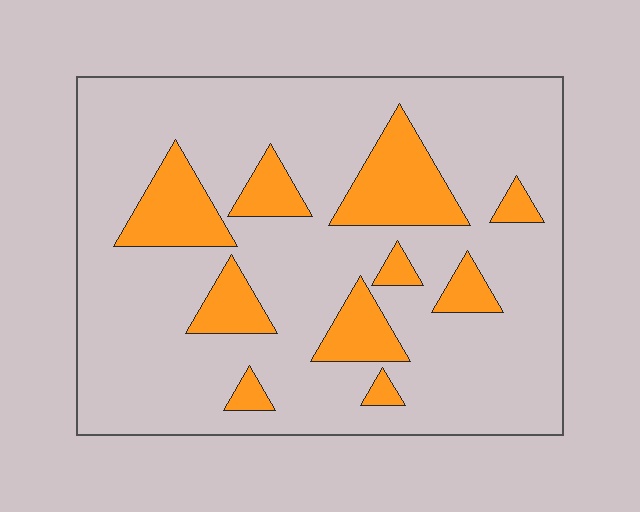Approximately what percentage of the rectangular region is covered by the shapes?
Approximately 20%.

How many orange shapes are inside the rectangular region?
10.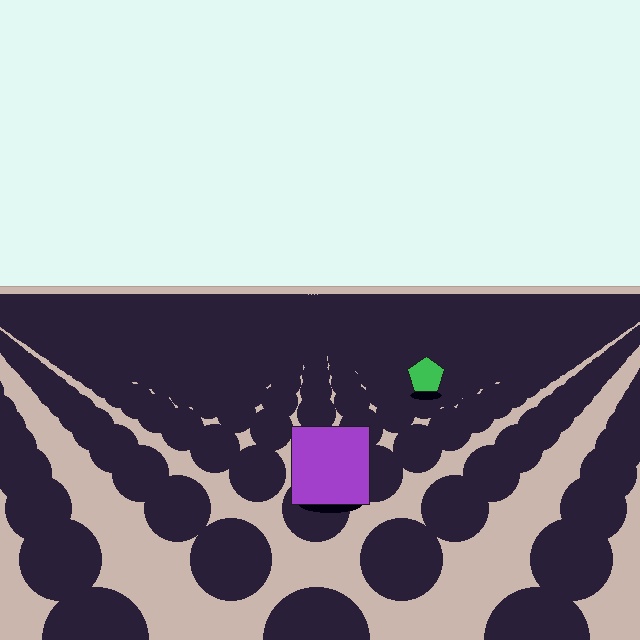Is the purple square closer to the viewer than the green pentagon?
Yes. The purple square is closer — you can tell from the texture gradient: the ground texture is coarser near it.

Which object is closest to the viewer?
The purple square is closest. The texture marks near it are larger and more spread out.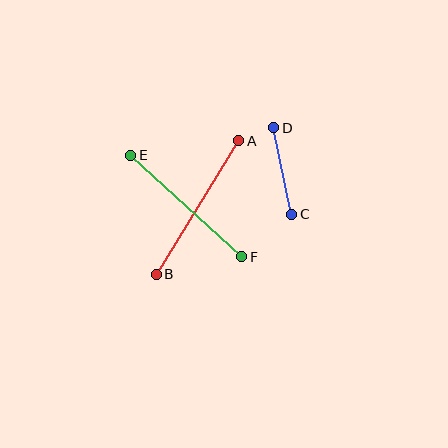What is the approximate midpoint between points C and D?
The midpoint is at approximately (283, 171) pixels.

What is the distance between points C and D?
The distance is approximately 88 pixels.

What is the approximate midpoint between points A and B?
The midpoint is at approximately (197, 207) pixels.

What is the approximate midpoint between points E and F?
The midpoint is at approximately (186, 206) pixels.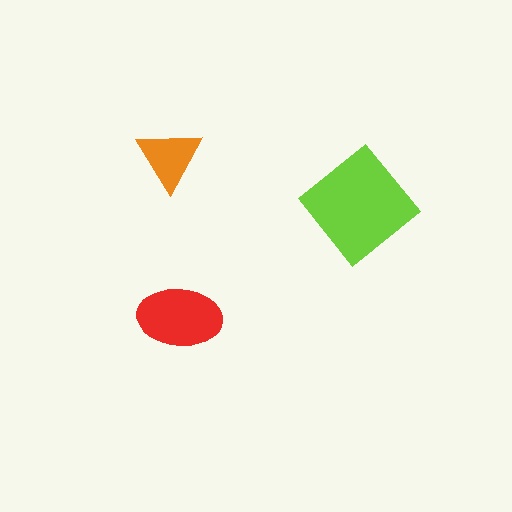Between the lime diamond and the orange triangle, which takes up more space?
The lime diamond.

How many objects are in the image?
There are 3 objects in the image.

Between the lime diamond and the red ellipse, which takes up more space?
The lime diamond.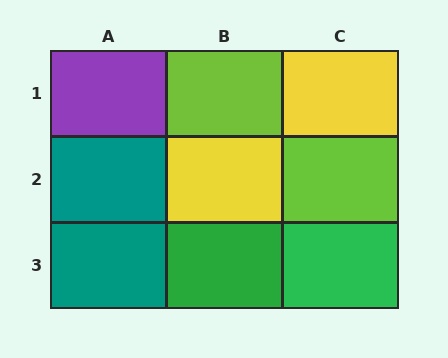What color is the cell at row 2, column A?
Teal.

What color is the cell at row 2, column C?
Lime.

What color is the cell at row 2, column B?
Yellow.